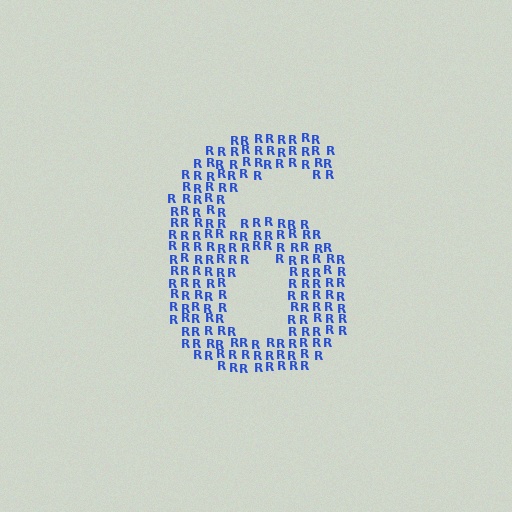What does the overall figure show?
The overall figure shows the digit 6.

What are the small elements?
The small elements are letter R's.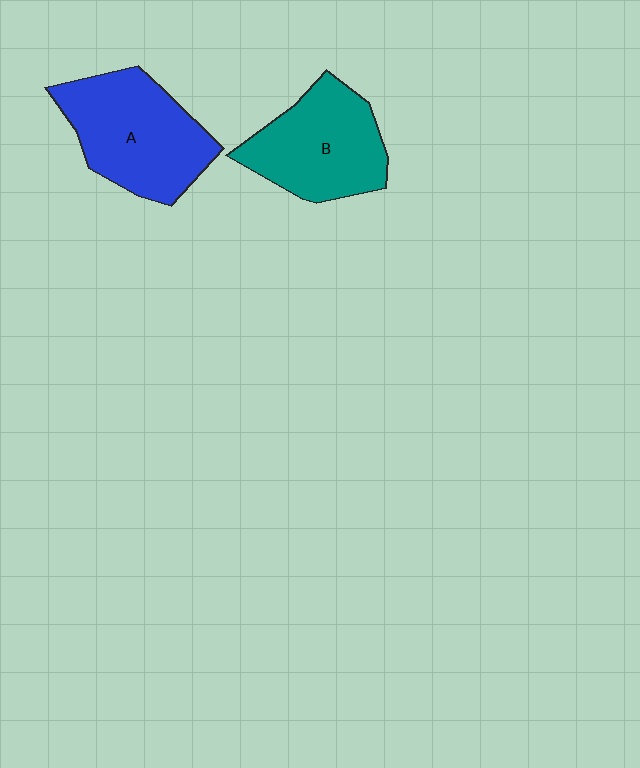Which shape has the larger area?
Shape A (blue).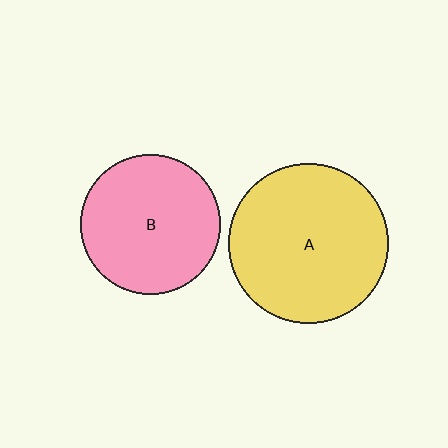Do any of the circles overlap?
No, none of the circles overlap.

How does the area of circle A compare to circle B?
Approximately 1.3 times.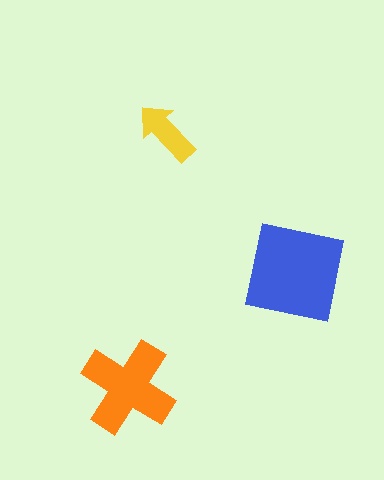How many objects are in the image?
There are 3 objects in the image.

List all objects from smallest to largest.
The yellow arrow, the orange cross, the blue square.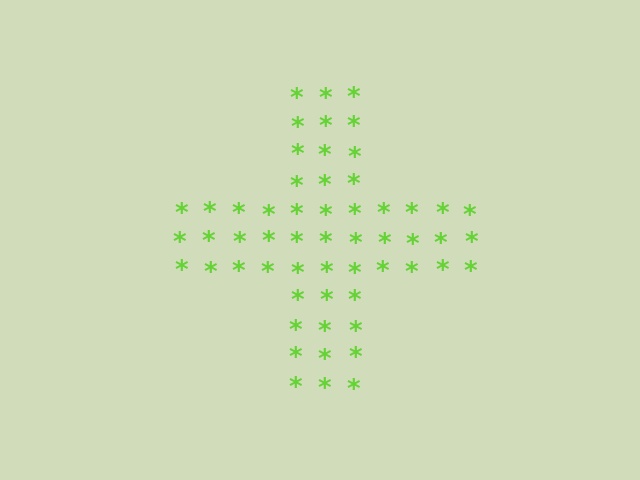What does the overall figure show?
The overall figure shows a cross.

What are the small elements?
The small elements are asterisks.